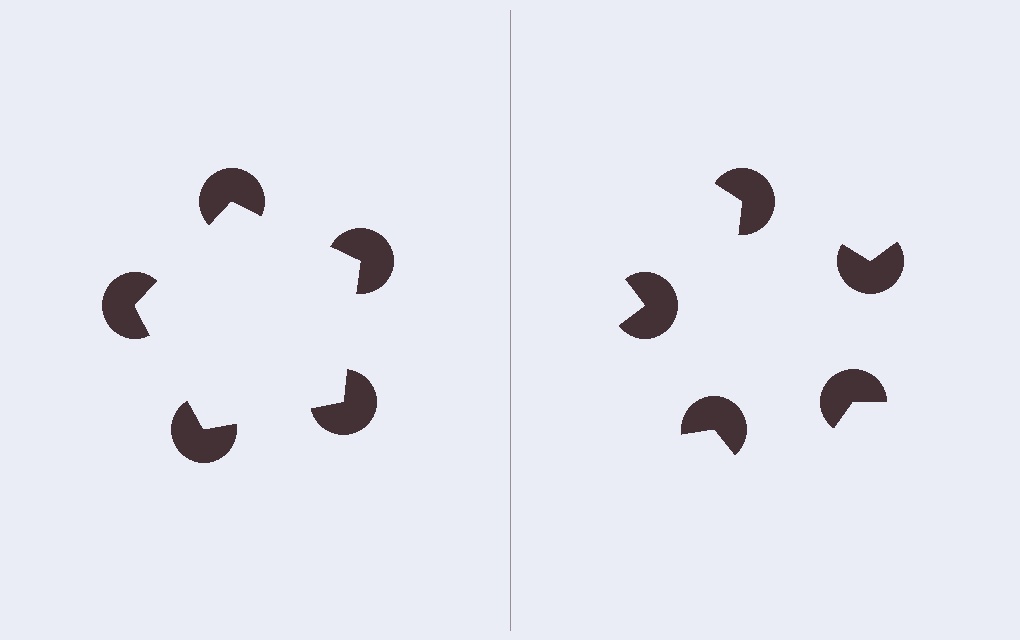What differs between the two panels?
The pac-man discs are positioned identically on both sides; only the wedge orientations differ. On the left they align to a pentagon; on the right they are misaligned.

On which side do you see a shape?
An illusory pentagon appears on the left side. On the right side the wedge cuts are rotated, so no coherent shape forms.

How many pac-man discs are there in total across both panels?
10 — 5 on each side.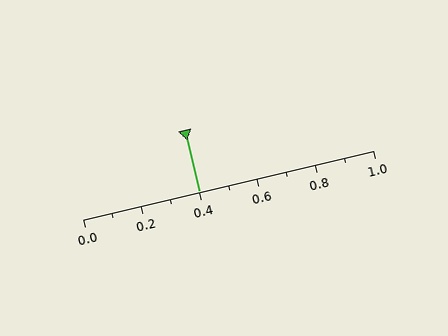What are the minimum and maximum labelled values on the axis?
The axis runs from 0.0 to 1.0.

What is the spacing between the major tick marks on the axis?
The major ticks are spaced 0.2 apart.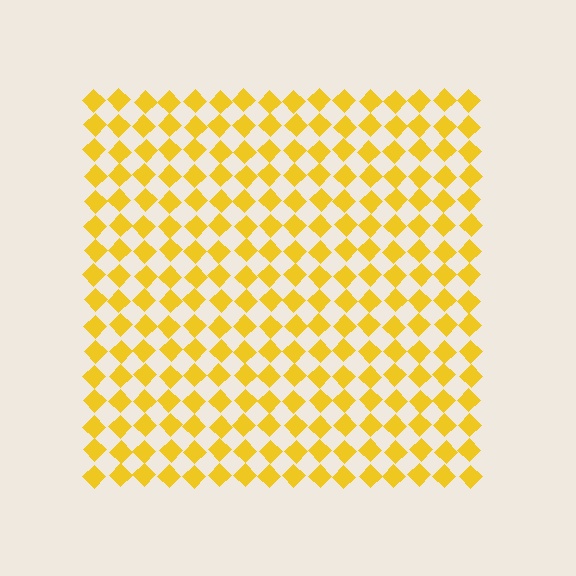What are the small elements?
The small elements are diamonds.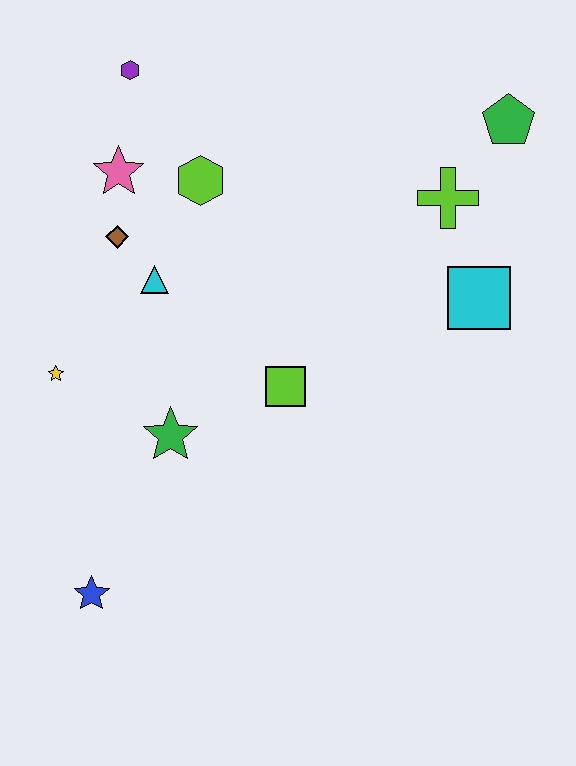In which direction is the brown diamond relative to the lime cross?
The brown diamond is to the left of the lime cross.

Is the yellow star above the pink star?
No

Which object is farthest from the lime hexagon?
The blue star is farthest from the lime hexagon.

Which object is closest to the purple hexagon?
The pink star is closest to the purple hexagon.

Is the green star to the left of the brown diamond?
No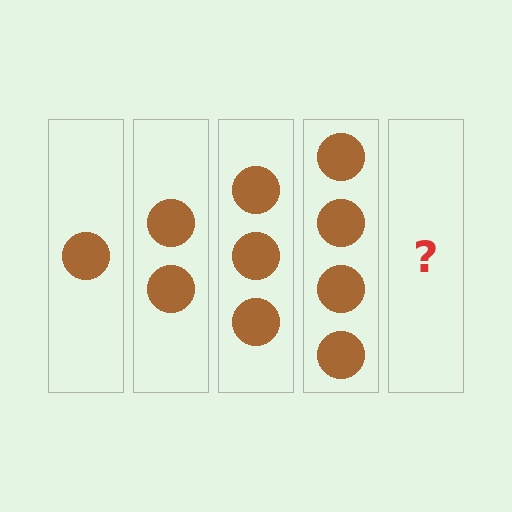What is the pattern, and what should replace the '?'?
The pattern is that each step adds one more circle. The '?' should be 5 circles.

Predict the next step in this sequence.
The next step is 5 circles.